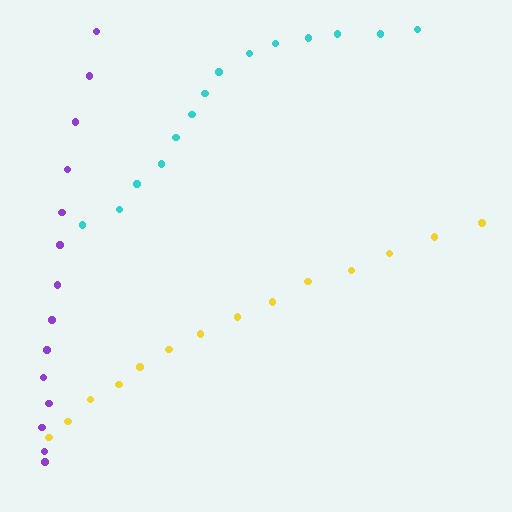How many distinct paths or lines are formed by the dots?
There are 3 distinct paths.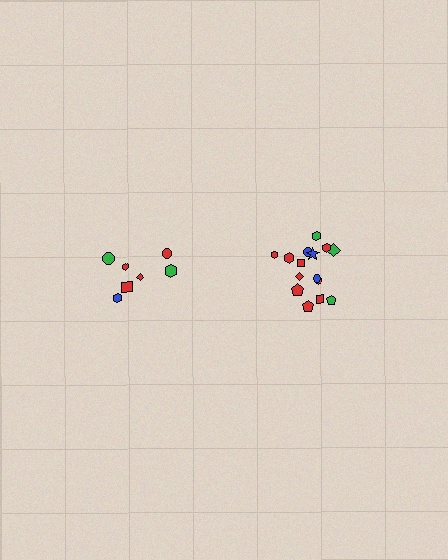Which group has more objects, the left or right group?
The right group.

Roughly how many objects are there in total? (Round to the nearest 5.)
Roughly 20 objects in total.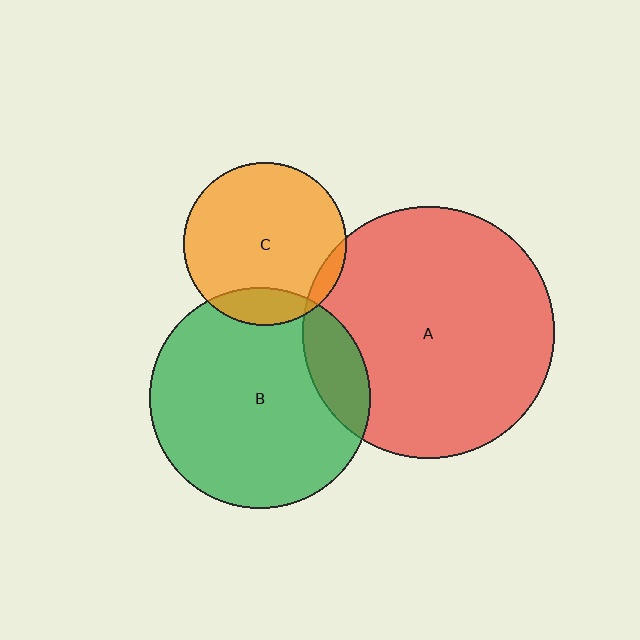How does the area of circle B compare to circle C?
Approximately 1.8 times.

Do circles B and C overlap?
Yes.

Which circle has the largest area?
Circle A (red).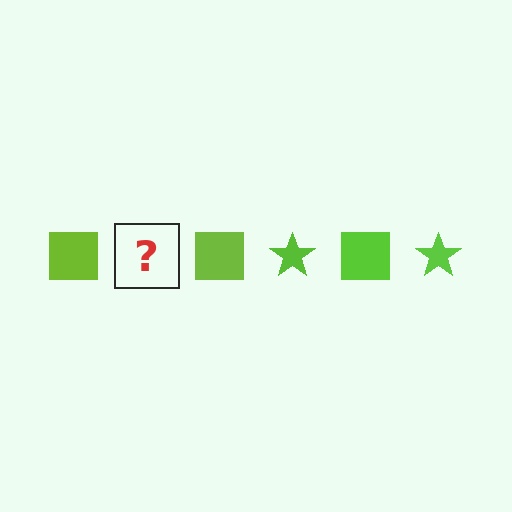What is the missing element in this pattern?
The missing element is a lime star.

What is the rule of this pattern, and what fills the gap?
The rule is that the pattern cycles through square, star shapes in lime. The gap should be filled with a lime star.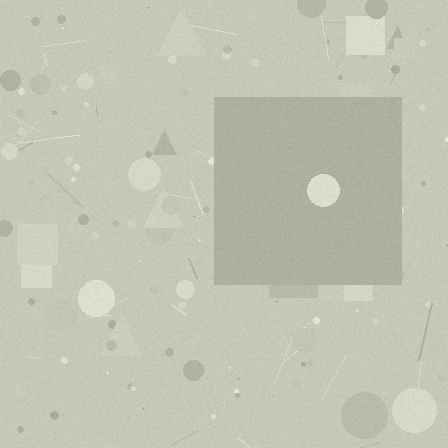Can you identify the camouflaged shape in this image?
The camouflaged shape is a square.